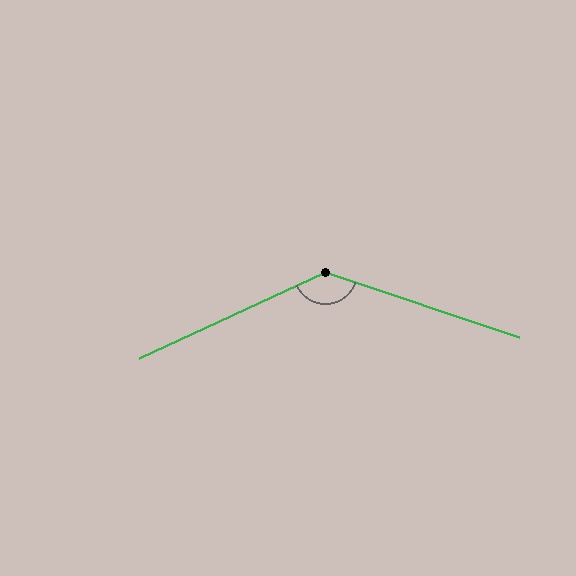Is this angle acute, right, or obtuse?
It is obtuse.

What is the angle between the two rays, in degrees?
Approximately 137 degrees.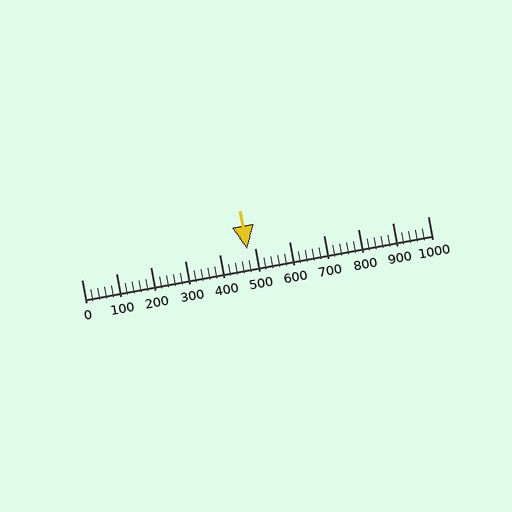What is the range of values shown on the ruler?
The ruler shows values from 0 to 1000.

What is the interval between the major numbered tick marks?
The major tick marks are spaced 100 units apart.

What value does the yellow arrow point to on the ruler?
The yellow arrow points to approximately 478.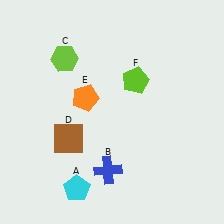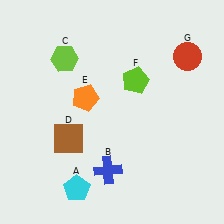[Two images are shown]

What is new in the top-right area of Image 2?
A red circle (G) was added in the top-right area of Image 2.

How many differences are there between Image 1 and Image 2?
There is 1 difference between the two images.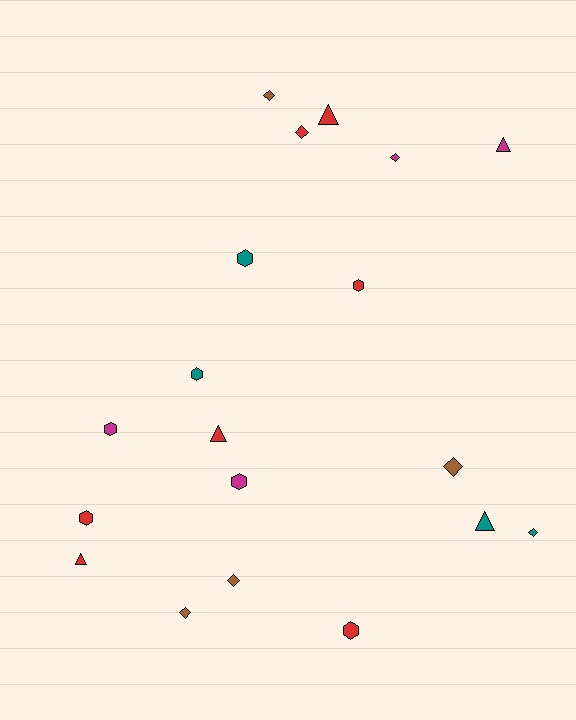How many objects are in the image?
There are 19 objects.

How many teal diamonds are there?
There is 1 teal diamond.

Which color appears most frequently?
Red, with 7 objects.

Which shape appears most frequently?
Hexagon, with 7 objects.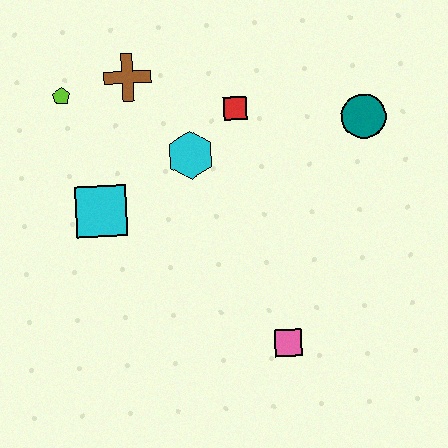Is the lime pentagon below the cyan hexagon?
No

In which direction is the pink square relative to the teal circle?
The pink square is below the teal circle.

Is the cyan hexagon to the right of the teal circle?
No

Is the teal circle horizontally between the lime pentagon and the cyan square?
No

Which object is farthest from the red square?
The pink square is farthest from the red square.